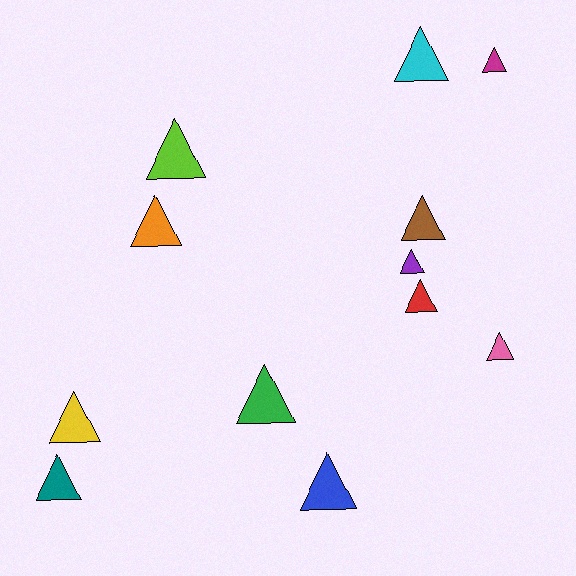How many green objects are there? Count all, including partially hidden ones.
There is 1 green object.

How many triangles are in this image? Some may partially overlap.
There are 12 triangles.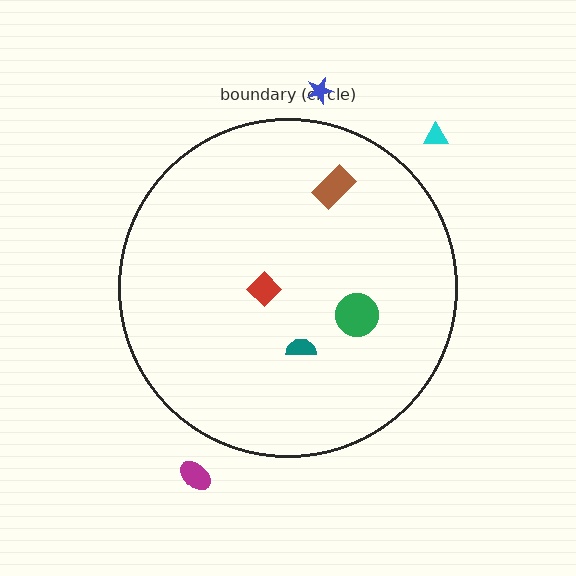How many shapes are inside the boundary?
4 inside, 3 outside.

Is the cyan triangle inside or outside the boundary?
Outside.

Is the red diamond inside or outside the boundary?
Inside.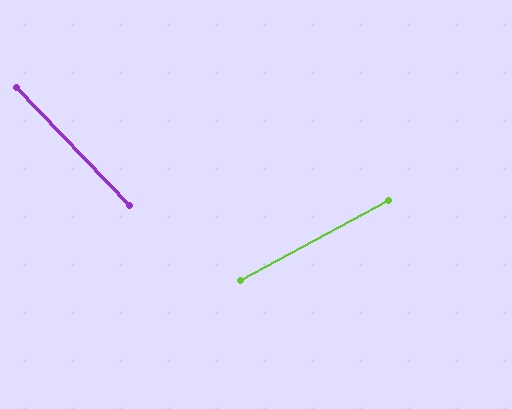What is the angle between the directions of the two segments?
Approximately 75 degrees.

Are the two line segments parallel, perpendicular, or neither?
Neither parallel nor perpendicular — they differ by about 75°.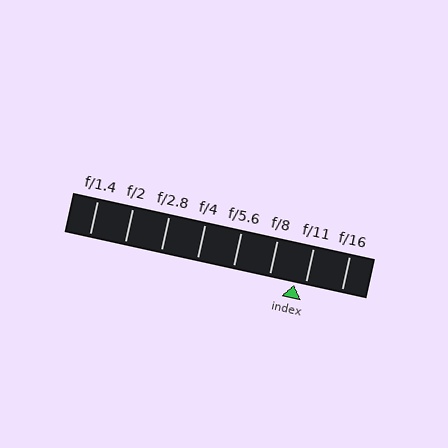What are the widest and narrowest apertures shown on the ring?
The widest aperture shown is f/1.4 and the narrowest is f/16.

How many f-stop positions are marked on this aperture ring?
There are 8 f-stop positions marked.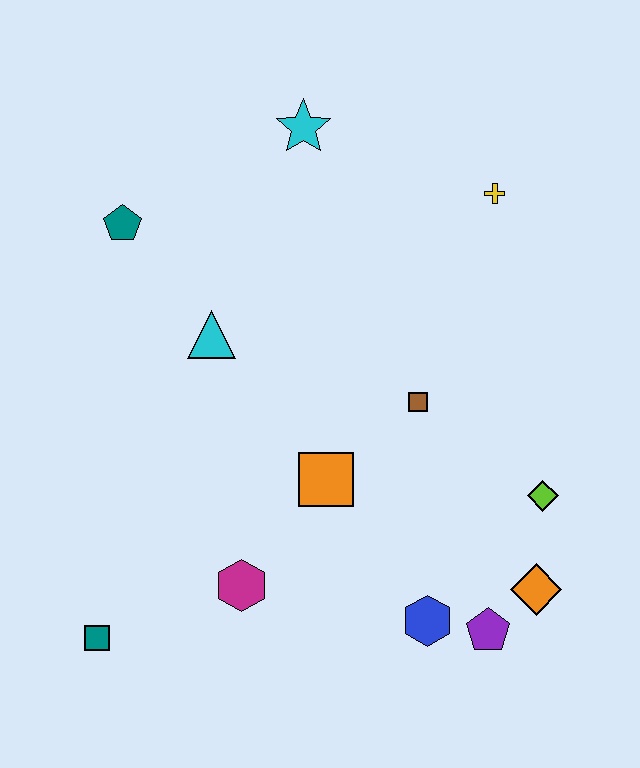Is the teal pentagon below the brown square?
No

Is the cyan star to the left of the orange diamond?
Yes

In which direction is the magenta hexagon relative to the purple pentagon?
The magenta hexagon is to the left of the purple pentagon.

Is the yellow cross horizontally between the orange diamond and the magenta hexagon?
Yes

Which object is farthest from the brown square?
The teal square is farthest from the brown square.